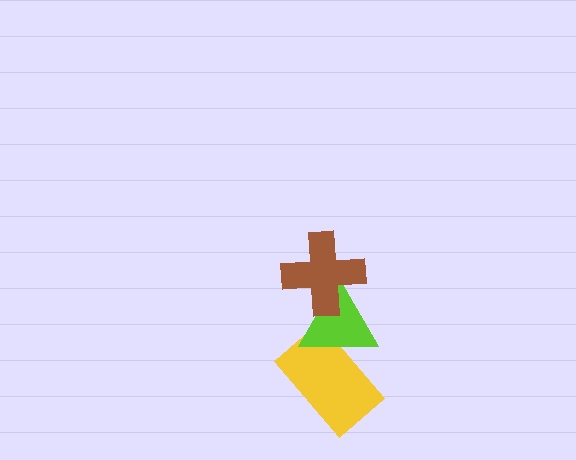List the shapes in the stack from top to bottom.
From top to bottom: the brown cross, the lime triangle, the yellow rectangle.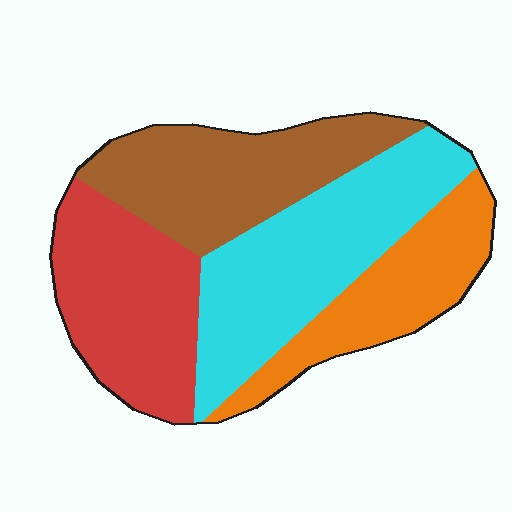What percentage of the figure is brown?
Brown covers roughly 25% of the figure.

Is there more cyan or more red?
Cyan.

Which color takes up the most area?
Cyan, at roughly 30%.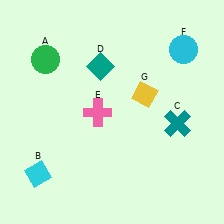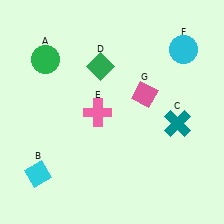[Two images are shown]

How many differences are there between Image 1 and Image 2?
There are 2 differences between the two images.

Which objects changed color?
D changed from teal to green. G changed from yellow to pink.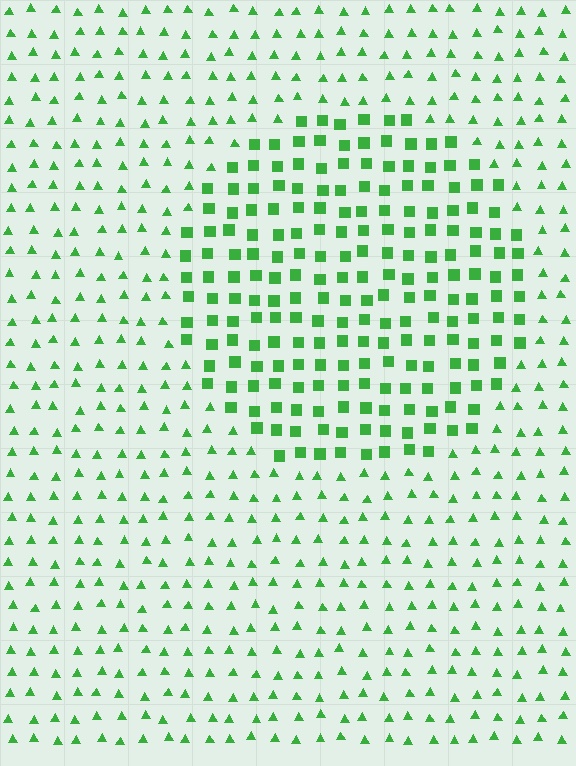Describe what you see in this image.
The image is filled with small green elements arranged in a uniform grid. A circle-shaped region contains squares, while the surrounding area contains triangles. The boundary is defined purely by the change in element shape.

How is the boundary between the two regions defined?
The boundary is defined by a change in element shape: squares inside vs. triangles outside. All elements share the same color and spacing.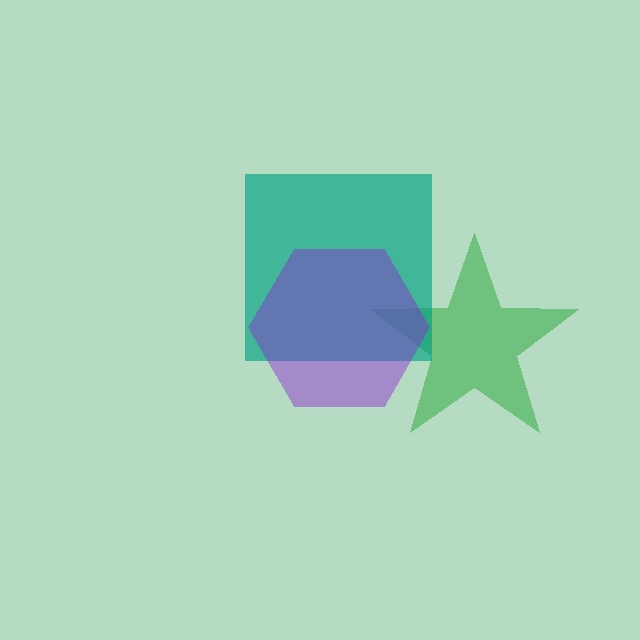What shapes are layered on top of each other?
The layered shapes are: a green star, a teal square, a purple hexagon.